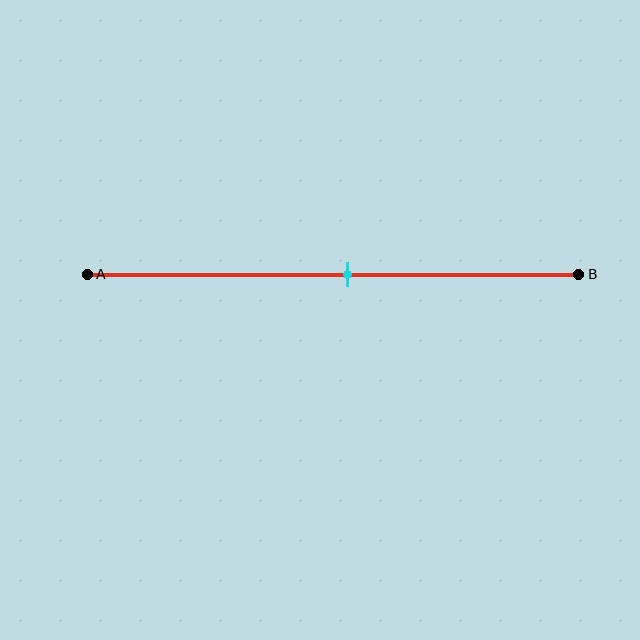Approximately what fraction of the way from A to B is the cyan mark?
The cyan mark is approximately 55% of the way from A to B.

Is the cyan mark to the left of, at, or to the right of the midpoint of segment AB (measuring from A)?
The cyan mark is approximately at the midpoint of segment AB.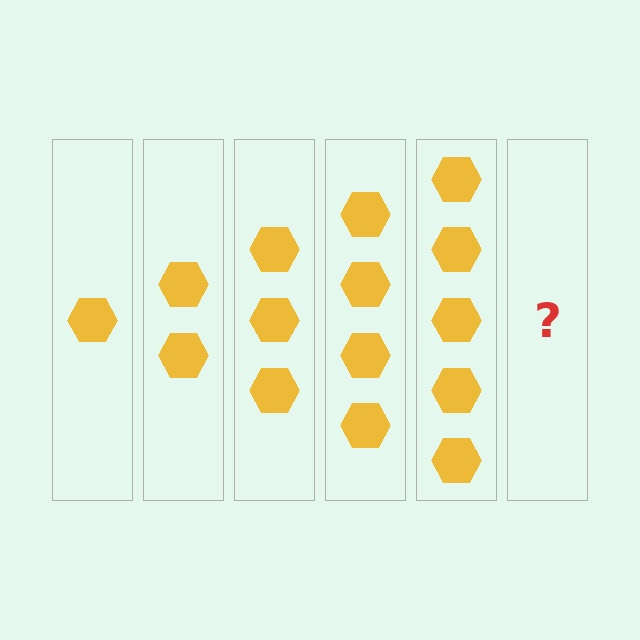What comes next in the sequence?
The next element should be 6 hexagons.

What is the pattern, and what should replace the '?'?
The pattern is that each step adds one more hexagon. The '?' should be 6 hexagons.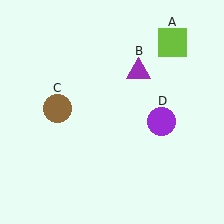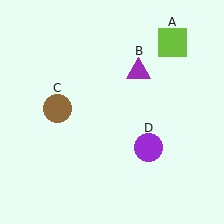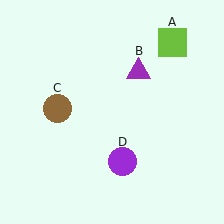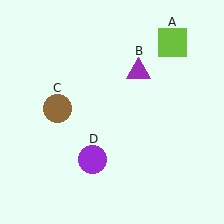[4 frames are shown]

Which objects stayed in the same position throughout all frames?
Lime square (object A) and purple triangle (object B) and brown circle (object C) remained stationary.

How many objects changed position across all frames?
1 object changed position: purple circle (object D).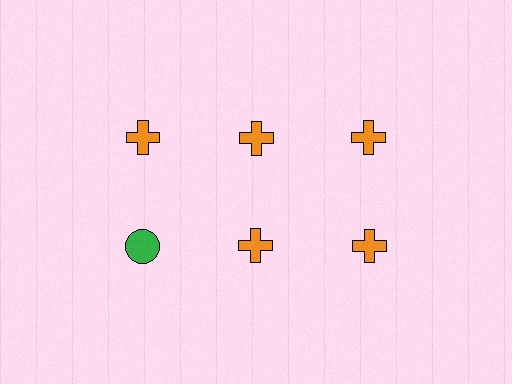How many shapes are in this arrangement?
There are 6 shapes arranged in a grid pattern.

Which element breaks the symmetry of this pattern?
The green circle in the second row, leftmost column breaks the symmetry. All other shapes are orange crosses.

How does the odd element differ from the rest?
It differs in both color (green instead of orange) and shape (circle instead of cross).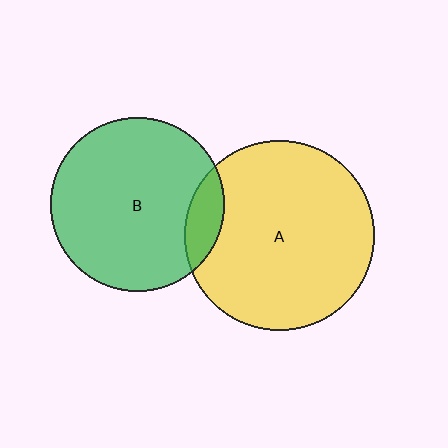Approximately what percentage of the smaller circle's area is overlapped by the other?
Approximately 10%.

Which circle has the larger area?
Circle A (yellow).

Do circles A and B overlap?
Yes.